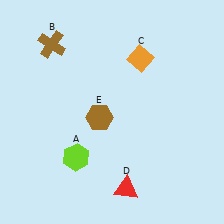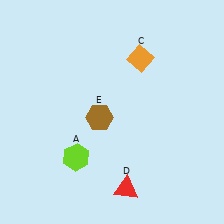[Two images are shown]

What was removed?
The brown cross (B) was removed in Image 2.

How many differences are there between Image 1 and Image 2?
There is 1 difference between the two images.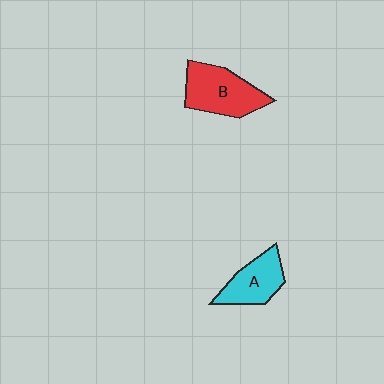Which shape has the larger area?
Shape B (red).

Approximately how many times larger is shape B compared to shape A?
Approximately 1.3 times.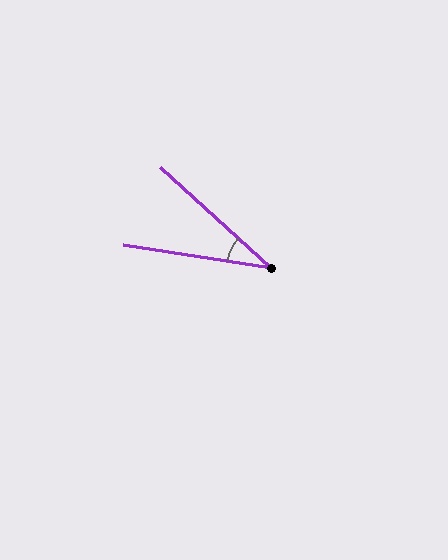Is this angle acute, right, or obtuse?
It is acute.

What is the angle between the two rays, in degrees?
Approximately 33 degrees.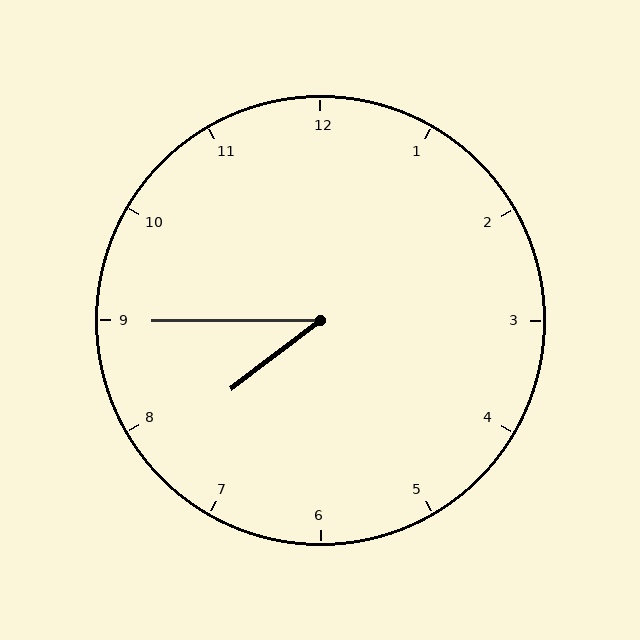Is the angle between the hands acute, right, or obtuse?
It is acute.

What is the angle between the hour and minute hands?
Approximately 38 degrees.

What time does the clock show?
7:45.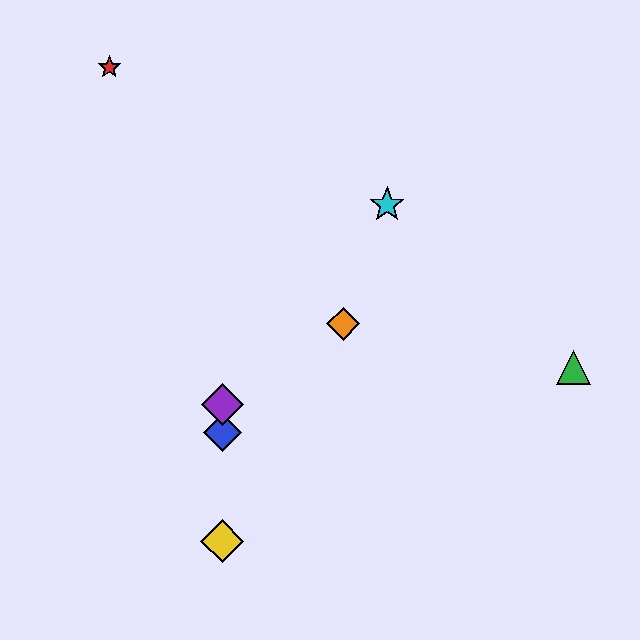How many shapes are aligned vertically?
3 shapes (the blue diamond, the yellow diamond, the purple diamond) are aligned vertically.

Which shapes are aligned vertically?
The blue diamond, the yellow diamond, the purple diamond are aligned vertically.